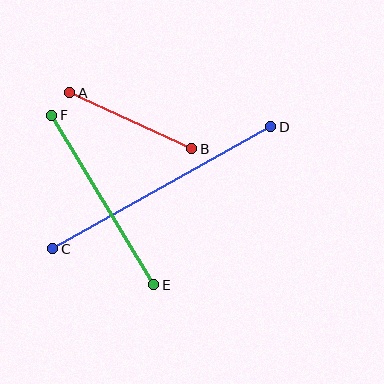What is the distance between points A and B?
The distance is approximately 134 pixels.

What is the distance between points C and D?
The distance is approximately 249 pixels.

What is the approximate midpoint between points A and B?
The midpoint is at approximately (131, 121) pixels.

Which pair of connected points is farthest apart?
Points C and D are farthest apart.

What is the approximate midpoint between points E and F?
The midpoint is at approximately (103, 200) pixels.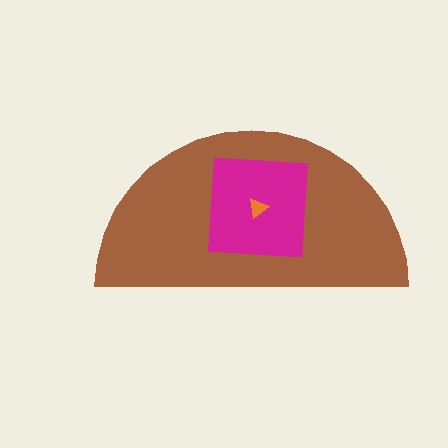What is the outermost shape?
The brown semicircle.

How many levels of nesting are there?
3.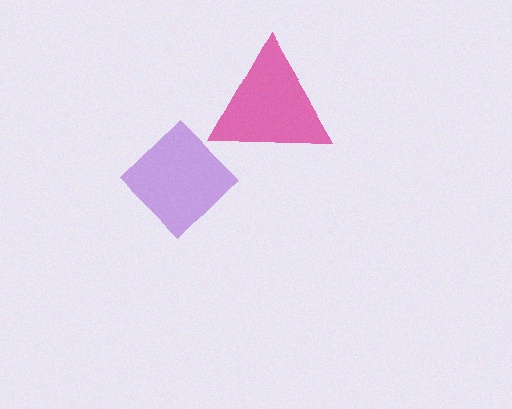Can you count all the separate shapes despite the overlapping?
Yes, there are 2 separate shapes.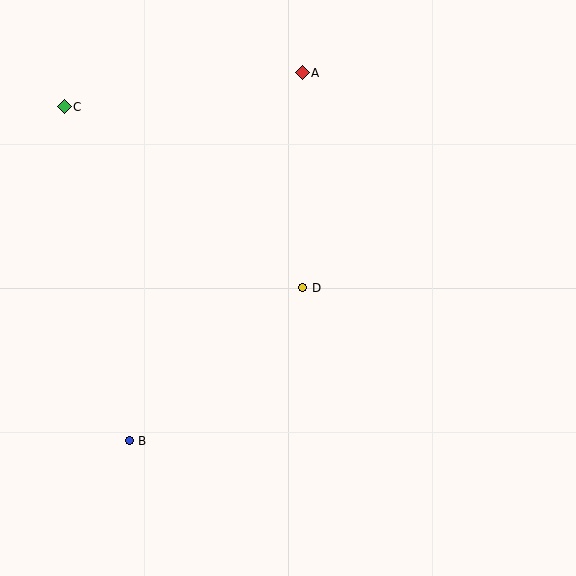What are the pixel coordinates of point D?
Point D is at (303, 288).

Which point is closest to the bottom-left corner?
Point B is closest to the bottom-left corner.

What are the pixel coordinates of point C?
Point C is at (64, 107).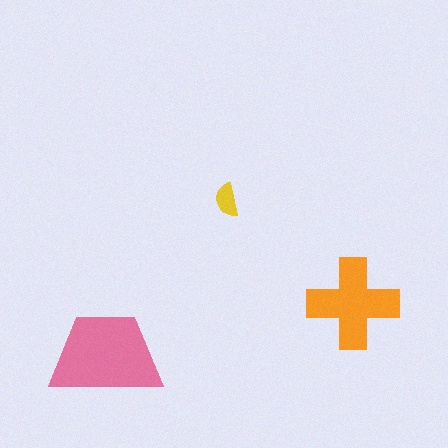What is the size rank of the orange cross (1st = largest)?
2nd.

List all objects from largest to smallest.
The pink trapezoid, the orange cross, the yellow semicircle.